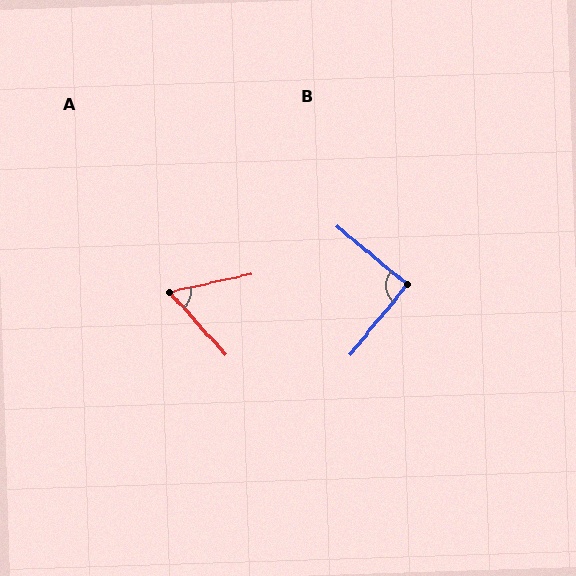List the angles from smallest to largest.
A (60°), B (90°).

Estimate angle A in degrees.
Approximately 60 degrees.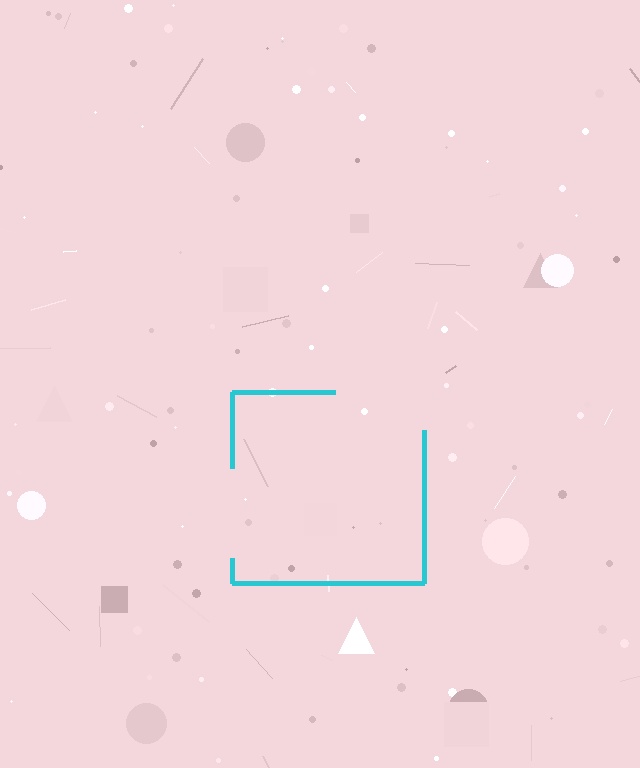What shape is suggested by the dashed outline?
The dashed outline suggests a square.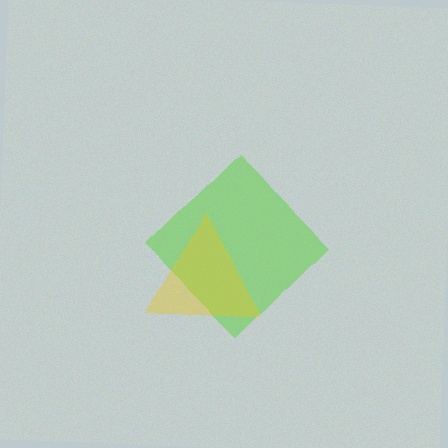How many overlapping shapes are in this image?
There are 2 overlapping shapes in the image.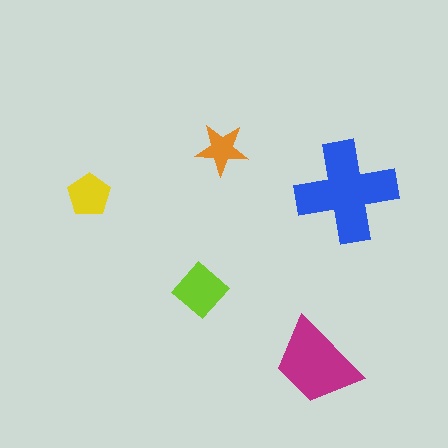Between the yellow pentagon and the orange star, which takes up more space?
The yellow pentagon.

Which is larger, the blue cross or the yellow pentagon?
The blue cross.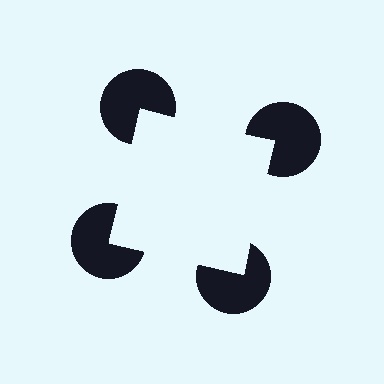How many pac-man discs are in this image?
There are 4 — one at each vertex of the illusory square.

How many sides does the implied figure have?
4 sides.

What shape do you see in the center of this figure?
An illusory square — its edges are inferred from the aligned wedge cuts in the pac-man discs, not physically drawn.